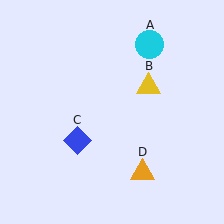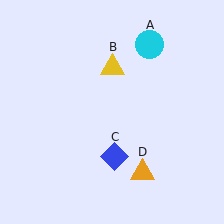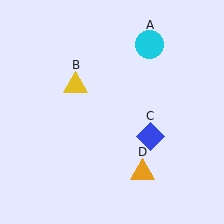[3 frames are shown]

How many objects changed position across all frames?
2 objects changed position: yellow triangle (object B), blue diamond (object C).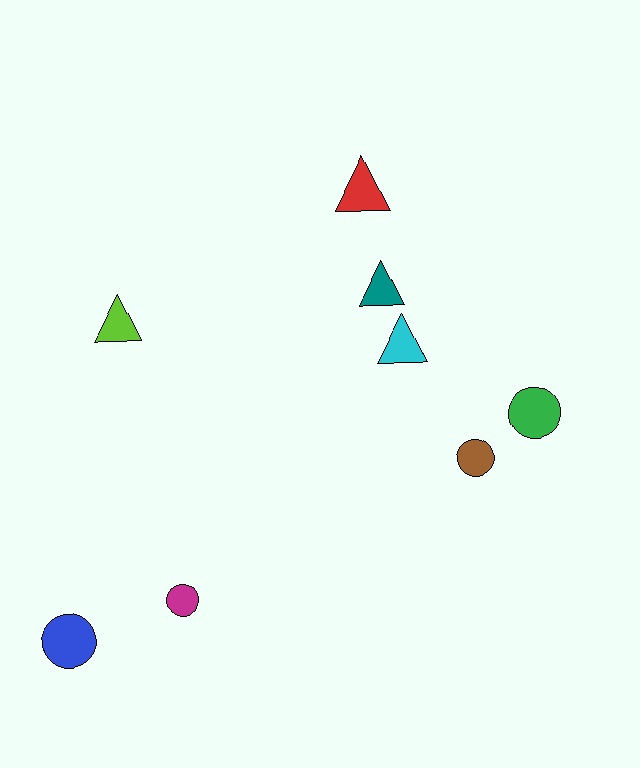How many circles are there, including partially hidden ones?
There are 4 circles.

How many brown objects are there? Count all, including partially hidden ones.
There is 1 brown object.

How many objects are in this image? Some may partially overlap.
There are 8 objects.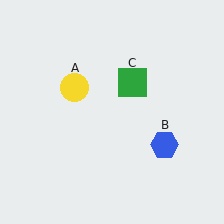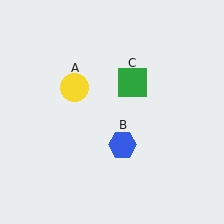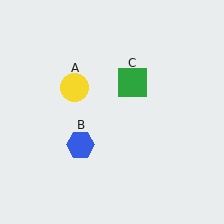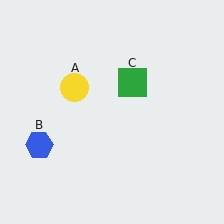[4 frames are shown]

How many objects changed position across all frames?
1 object changed position: blue hexagon (object B).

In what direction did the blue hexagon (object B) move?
The blue hexagon (object B) moved left.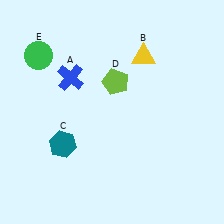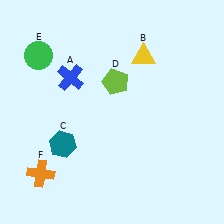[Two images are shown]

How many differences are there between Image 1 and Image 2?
There is 1 difference between the two images.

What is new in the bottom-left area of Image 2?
An orange cross (F) was added in the bottom-left area of Image 2.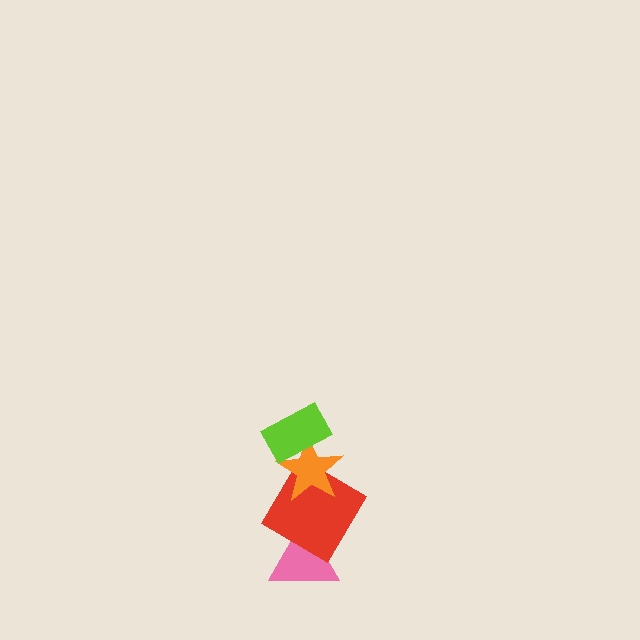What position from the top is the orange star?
The orange star is 2nd from the top.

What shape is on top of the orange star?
The lime rectangle is on top of the orange star.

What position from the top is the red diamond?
The red diamond is 3rd from the top.